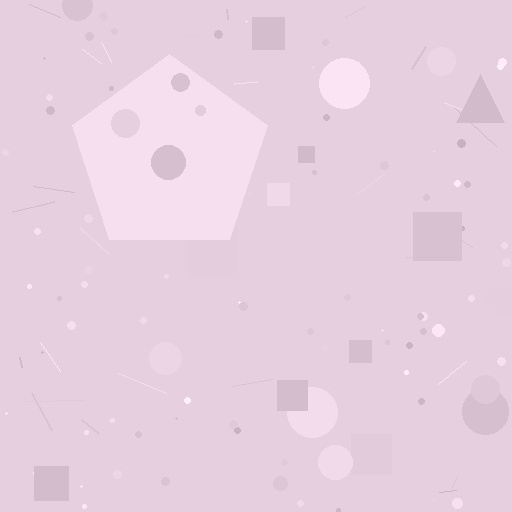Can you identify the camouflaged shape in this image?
The camouflaged shape is a pentagon.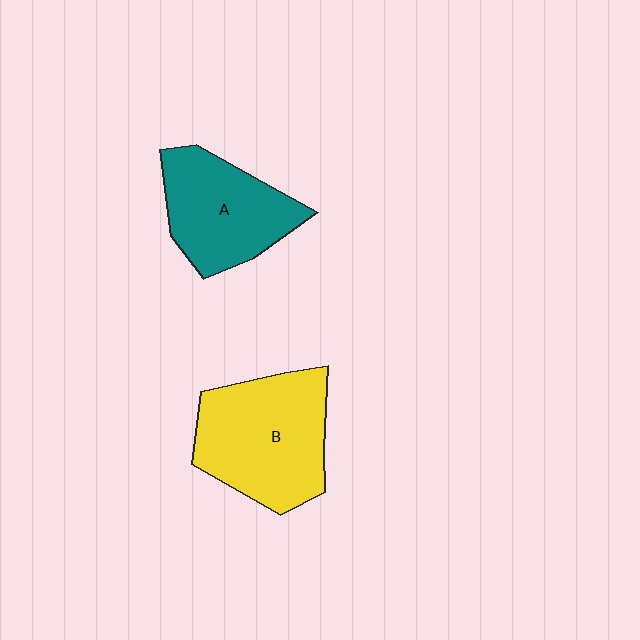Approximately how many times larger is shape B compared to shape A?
Approximately 1.3 times.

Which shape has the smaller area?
Shape A (teal).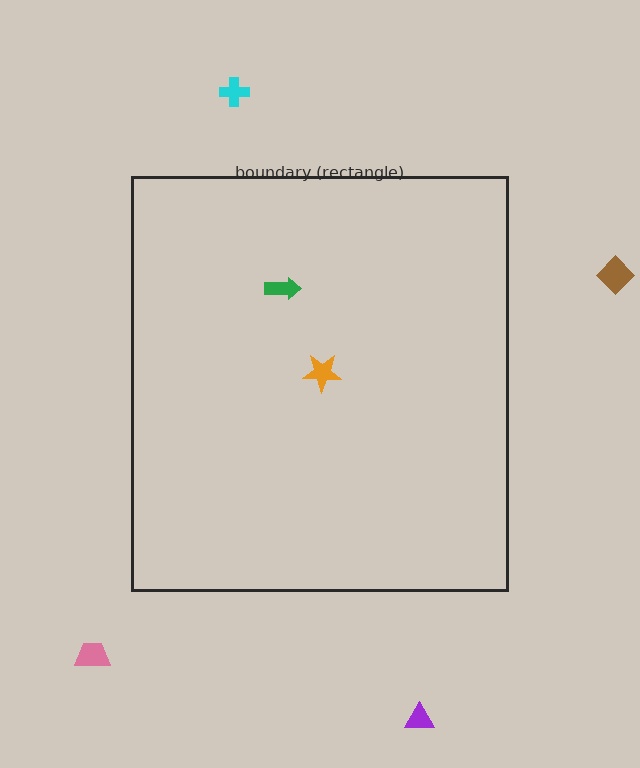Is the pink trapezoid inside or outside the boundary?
Outside.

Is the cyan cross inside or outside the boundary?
Outside.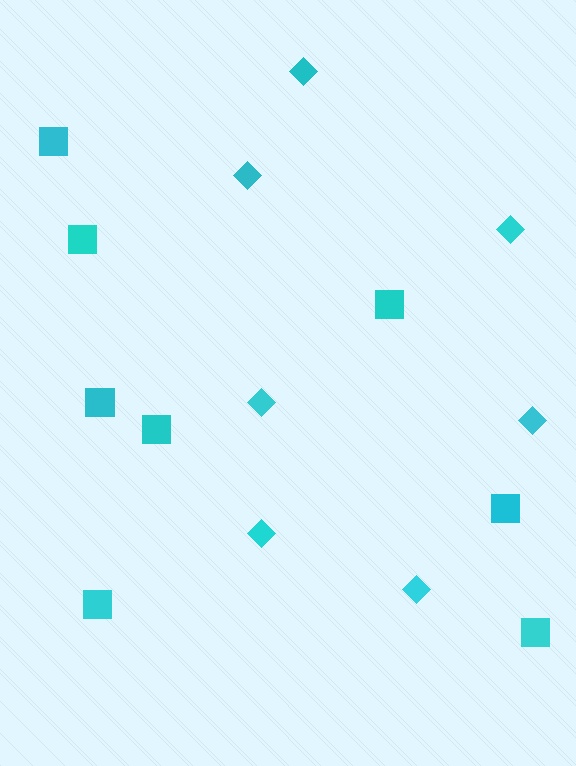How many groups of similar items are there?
There are 2 groups: one group of diamonds (7) and one group of squares (8).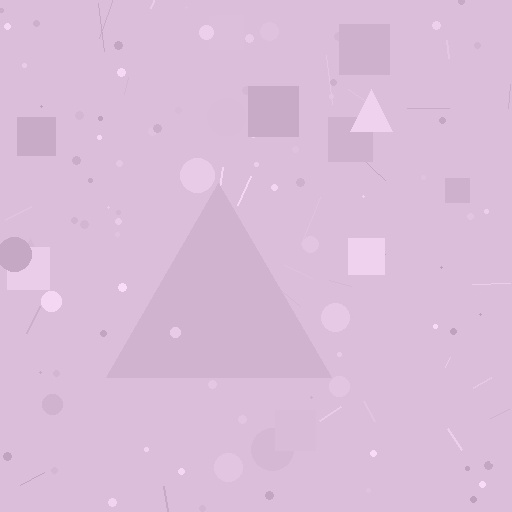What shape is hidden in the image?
A triangle is hidden in the image.